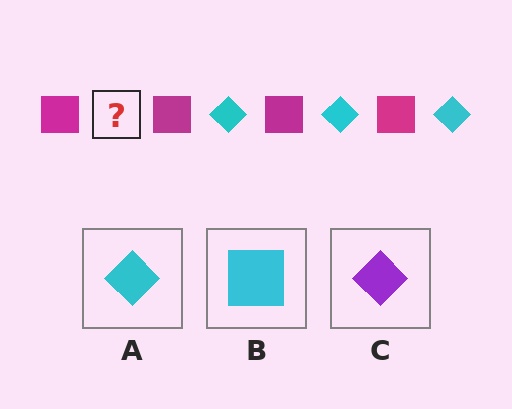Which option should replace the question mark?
Option A.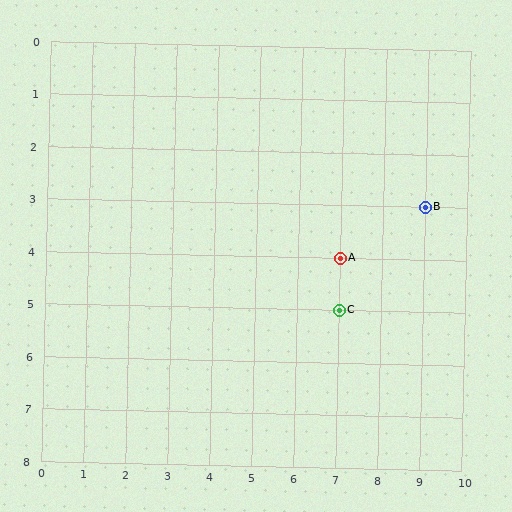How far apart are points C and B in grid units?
Points C and B are 2 columns and 2 rows apart (about 2.8 grid units diagonally).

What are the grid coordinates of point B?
Point B is at grid coordinates (9, 3).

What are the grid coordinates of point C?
Point C is at grid coordinates (7, 5).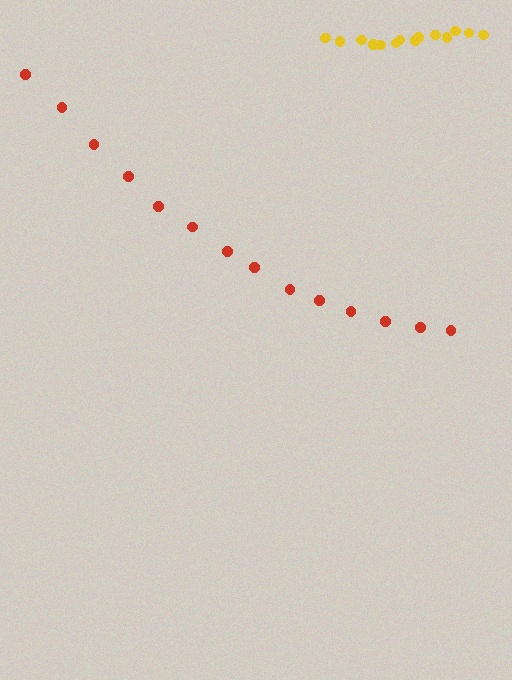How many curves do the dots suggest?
There are 2 distinct paths.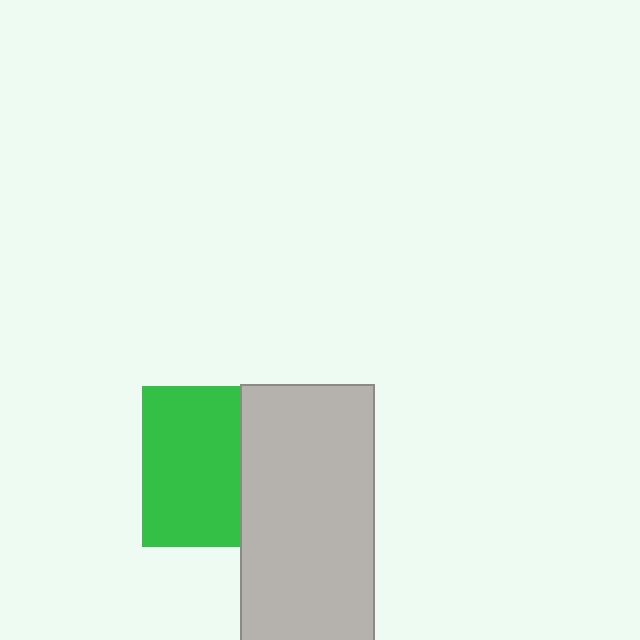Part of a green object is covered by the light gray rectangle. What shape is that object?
It is a square.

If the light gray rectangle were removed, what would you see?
You would see the complete green square.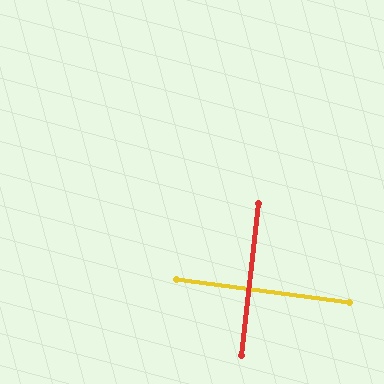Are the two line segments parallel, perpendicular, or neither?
Perpendicular — they meet at approximately 89°.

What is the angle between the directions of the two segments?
Approximately 89 degrees.